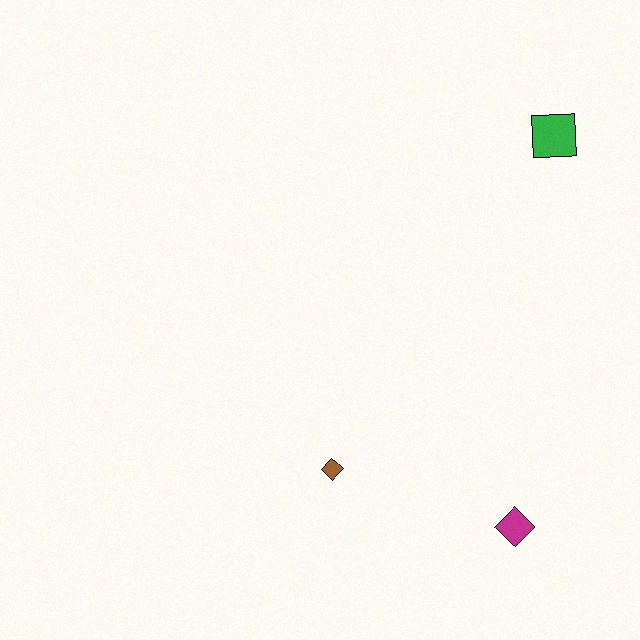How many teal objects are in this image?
There are no teal objects.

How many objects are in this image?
There are 3 objects.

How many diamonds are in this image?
There are 2 diamonds.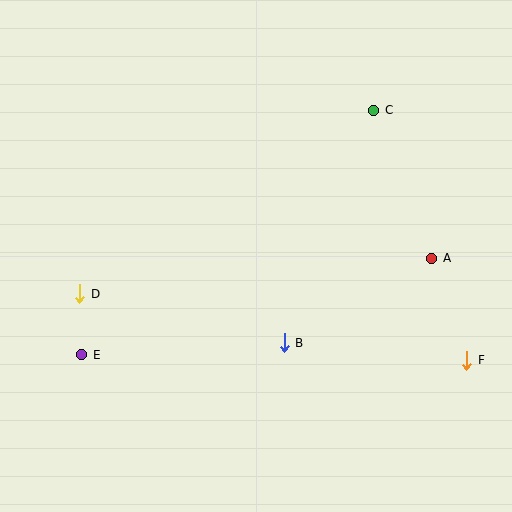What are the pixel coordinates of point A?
Point A is at (432, 258).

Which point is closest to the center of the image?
Point B at (284, 343) is closest to the center.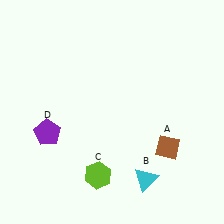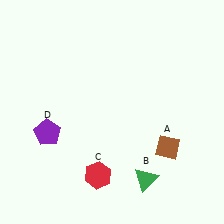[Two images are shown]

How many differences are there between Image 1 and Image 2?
There are 2 differences between the two images.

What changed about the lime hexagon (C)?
In Image 1, C is lime. In Image 2, it changed to red.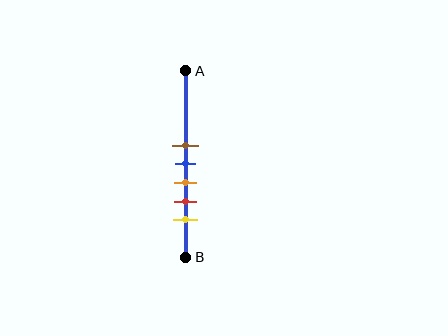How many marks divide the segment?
There are 5 marks dividing the segment.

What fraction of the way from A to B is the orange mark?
The orange mark is approximately 60% (0.6) of the way from A to B.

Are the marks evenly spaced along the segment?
Yes, the marks are approximately evenly spaced.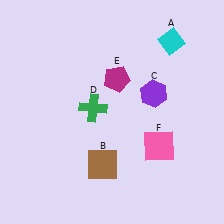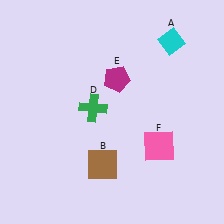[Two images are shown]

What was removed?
The purple hexagon (C) was removed in Image 2.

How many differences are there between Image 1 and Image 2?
There is 1 difference between the two images.